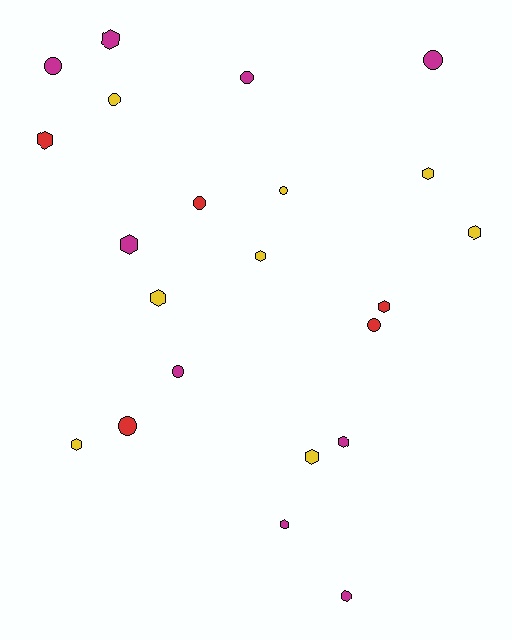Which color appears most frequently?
Magenta, with 9 objects.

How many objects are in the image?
There are 22 objects.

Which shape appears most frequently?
Hexagon, with 12 objects.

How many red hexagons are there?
There are 2 red hexagons.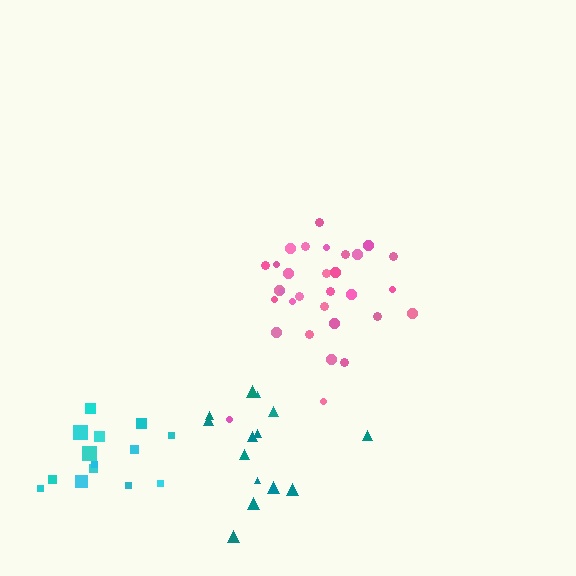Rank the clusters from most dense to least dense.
pink, cyan, teal.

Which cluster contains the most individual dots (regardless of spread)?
Pink (31).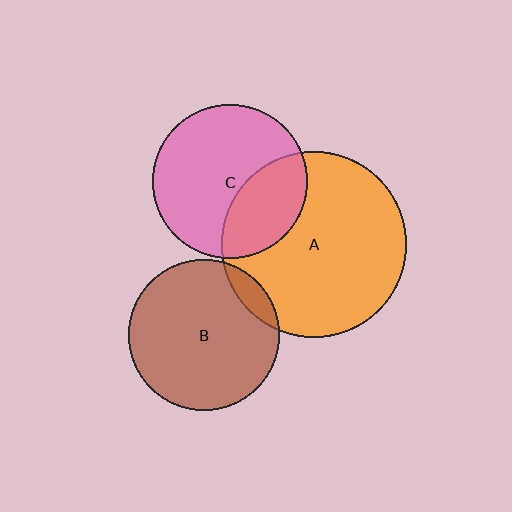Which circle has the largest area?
Circle A (orange).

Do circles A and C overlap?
Yes.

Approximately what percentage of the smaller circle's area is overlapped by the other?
Approximately 30%.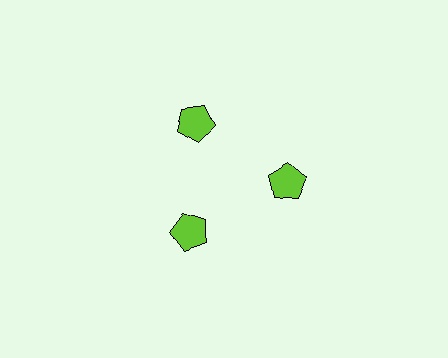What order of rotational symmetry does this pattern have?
This pattern has 3-fold rotational symmetry.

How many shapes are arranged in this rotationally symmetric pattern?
There are 3 shapes, arranged in 3 groups of 1.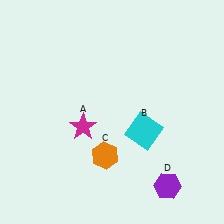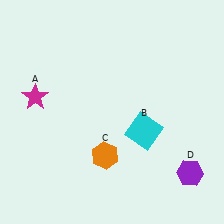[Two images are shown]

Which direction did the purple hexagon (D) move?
The purple hexagon (D) moved right.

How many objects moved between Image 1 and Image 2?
2 objects moved between the two images.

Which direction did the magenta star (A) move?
The magenta star (A) moved left.